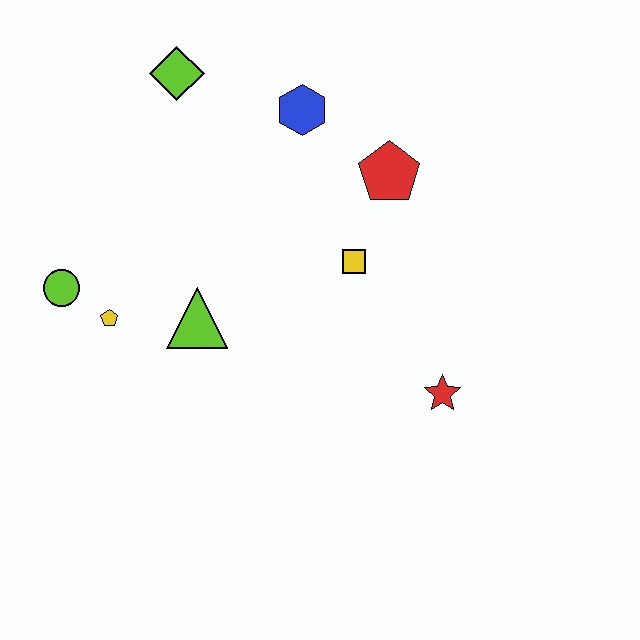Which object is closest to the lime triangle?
The yellow pentagon is closest to the lime triangle.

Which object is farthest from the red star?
The lime diamond is farthest from the red star.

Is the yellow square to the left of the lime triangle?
No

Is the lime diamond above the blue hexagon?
Yes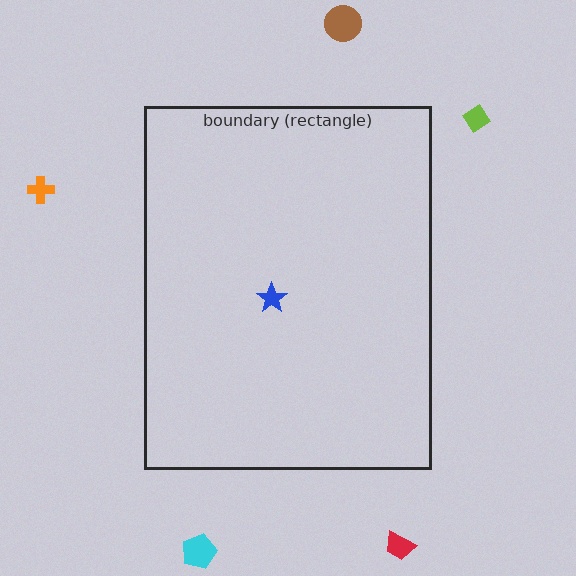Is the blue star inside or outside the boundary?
Inside.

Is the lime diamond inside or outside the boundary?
Outside.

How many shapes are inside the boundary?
1 inside, 5 outside.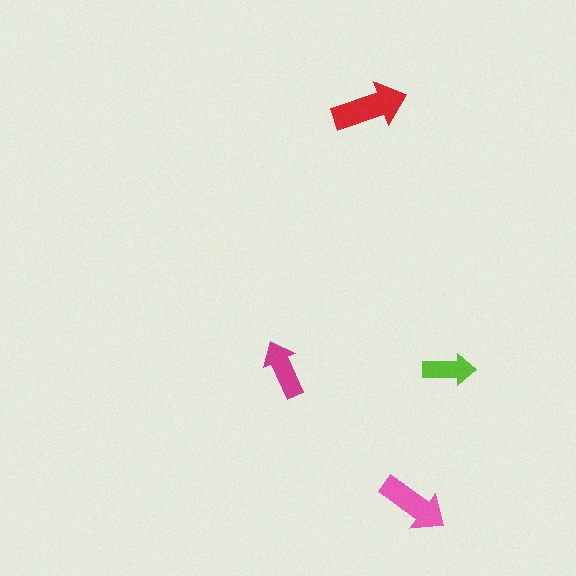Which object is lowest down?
The pink arrow is bottommost.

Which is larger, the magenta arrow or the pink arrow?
The pink one.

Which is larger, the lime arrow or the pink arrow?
The pink one.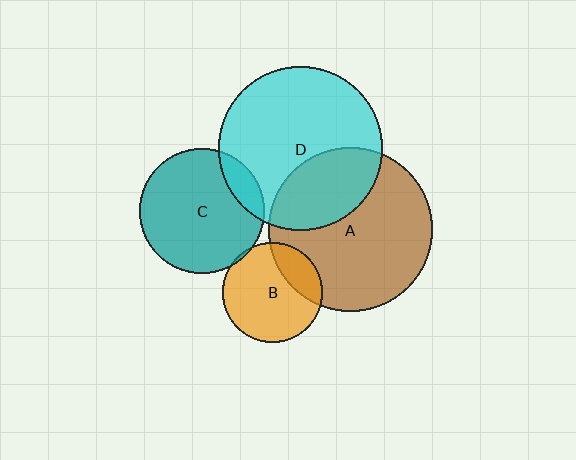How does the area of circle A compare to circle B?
Approximately 2.7 times.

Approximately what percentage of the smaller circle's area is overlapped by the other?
Approximately 15%.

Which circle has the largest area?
Circle A (brown).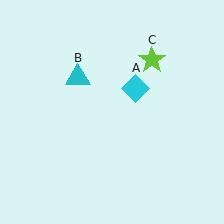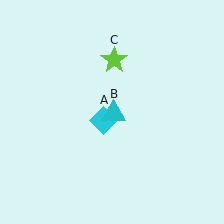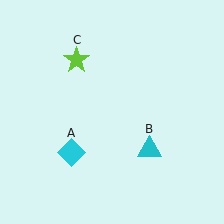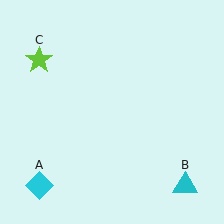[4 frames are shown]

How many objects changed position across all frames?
3 objects changed position: cyan diamond (object A), cyan triangle (object B), lime star (object C).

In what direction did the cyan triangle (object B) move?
The cyan triangle (object B) moved down and to the right.